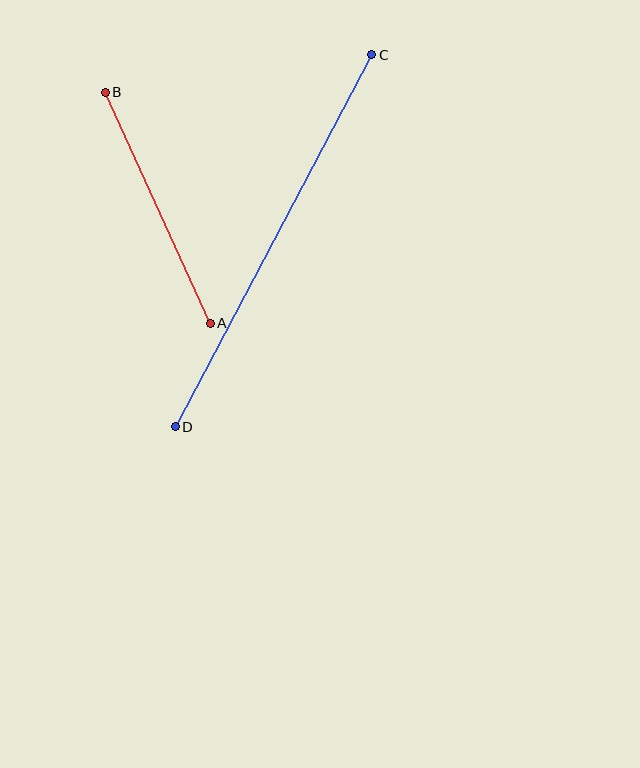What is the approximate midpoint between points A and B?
The midpoint is at approximately (158, 208) pixels.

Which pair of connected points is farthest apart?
Points C and D are farthest apart.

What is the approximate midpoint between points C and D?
The midpoint is at approximately (273, 241) pixels.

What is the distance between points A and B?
The distance is approximately 254 pixels.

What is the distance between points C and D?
The distance is approximately 420 pixels.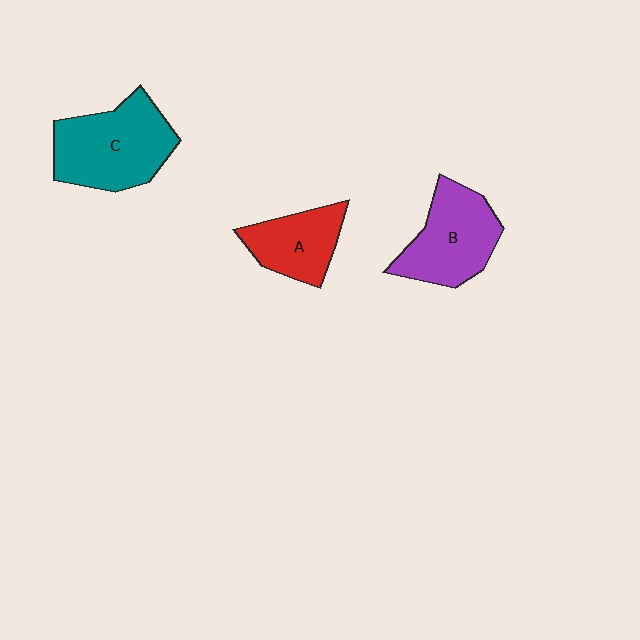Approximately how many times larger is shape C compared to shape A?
Approximately 1.6 times.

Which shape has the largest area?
Shape C (teal).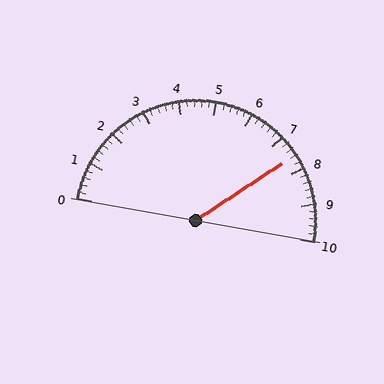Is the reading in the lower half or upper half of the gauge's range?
The reading is in the upper half of the range (0 to 10).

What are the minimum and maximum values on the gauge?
The gauge ranges from 0 to 10.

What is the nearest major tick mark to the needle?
The nearest major tick mark is 8.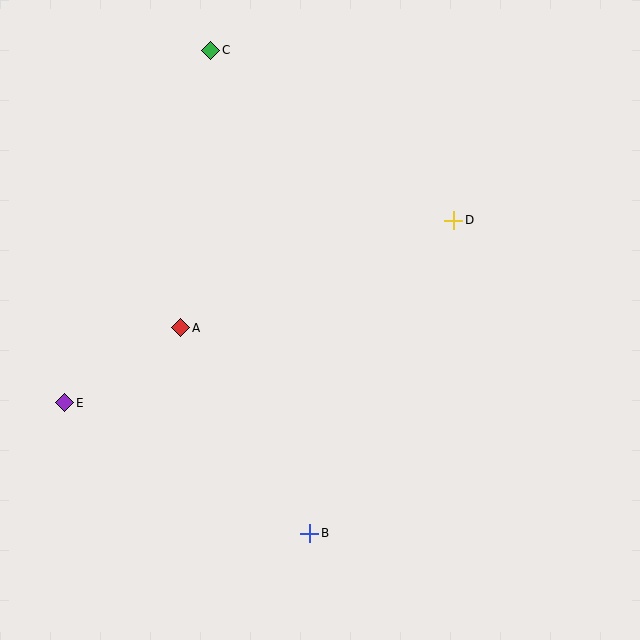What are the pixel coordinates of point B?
Point B is at (309, 533).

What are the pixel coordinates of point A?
Point A is at (181, 328).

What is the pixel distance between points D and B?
The distance between D and B is 344 pixels.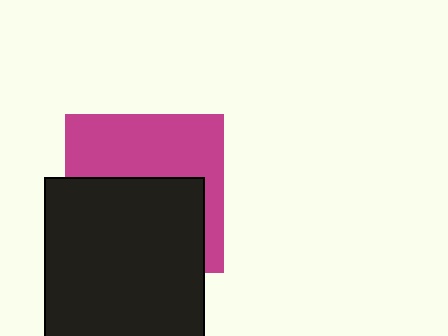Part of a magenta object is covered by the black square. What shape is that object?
It is a square.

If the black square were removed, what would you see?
You would see the complete magenta square.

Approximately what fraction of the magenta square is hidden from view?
Roughly 53% of the magenta square is hidden behind the black square.